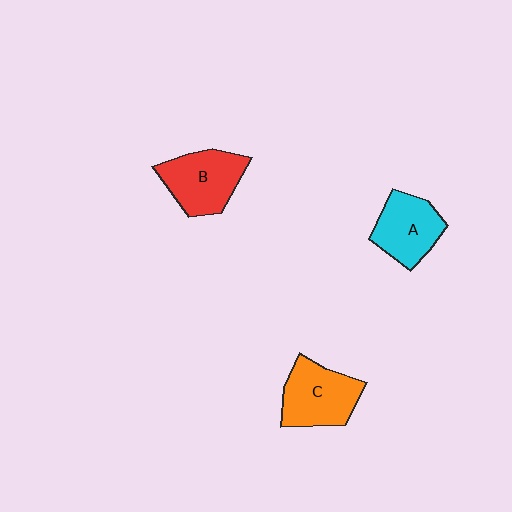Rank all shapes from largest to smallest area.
From largest to smallest: C (orange), B (red), A (cyan).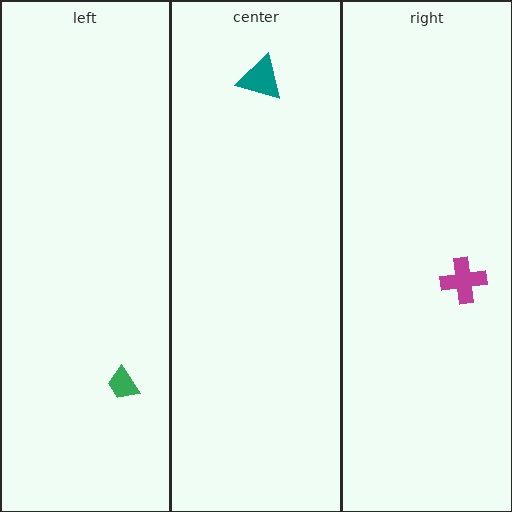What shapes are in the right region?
The magenta cross.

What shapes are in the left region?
The green trapezoid.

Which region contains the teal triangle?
The center region.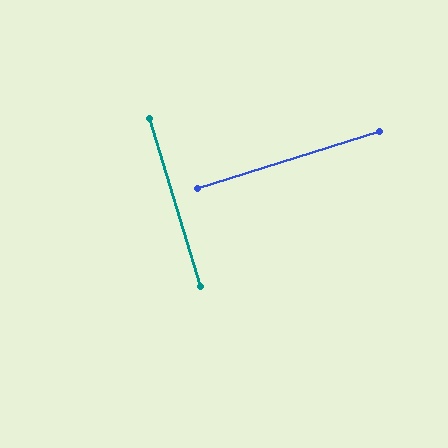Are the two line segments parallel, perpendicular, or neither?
Perpendicular — they meet at approximately 89°.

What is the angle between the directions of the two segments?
Approximately 89 degrees.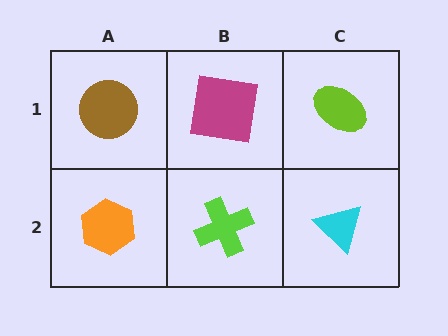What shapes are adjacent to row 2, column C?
A lime ellipse (row 1, column C), a lime cross (row 2, column B).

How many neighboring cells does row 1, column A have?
2.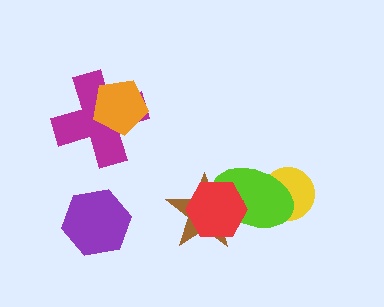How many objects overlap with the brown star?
2 objects overlap with the brown star.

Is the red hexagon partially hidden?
No, no other shape covers it.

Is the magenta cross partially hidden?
Yes, it is partially covered by another shape.